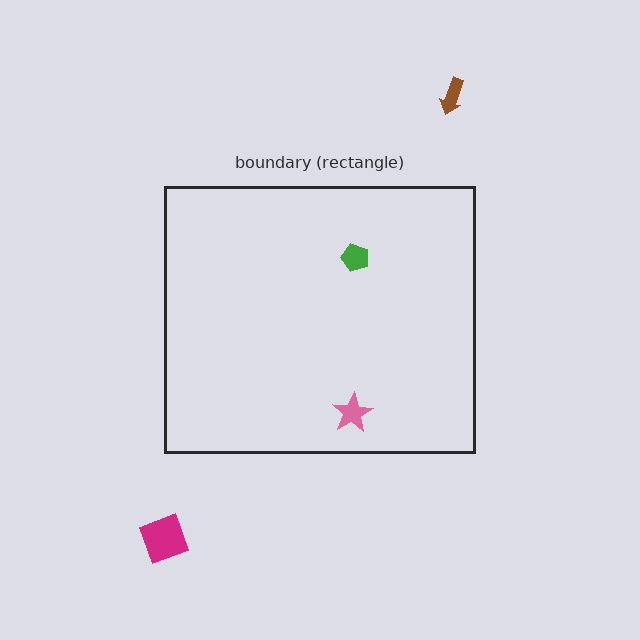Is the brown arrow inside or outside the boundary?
Outside.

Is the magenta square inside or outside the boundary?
Outside.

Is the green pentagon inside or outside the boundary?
Inside.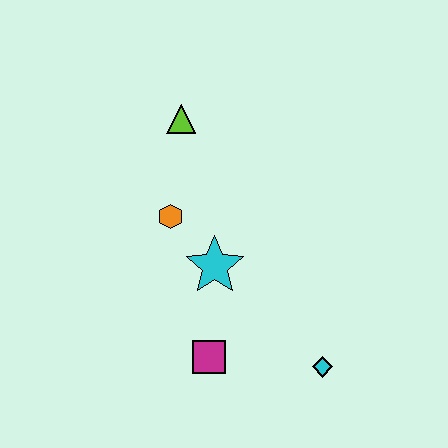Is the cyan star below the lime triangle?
Yes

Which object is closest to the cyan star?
The orange hexagon is closest to the cyan star.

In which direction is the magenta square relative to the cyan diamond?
The magenta square is to the left of the cyan diamond.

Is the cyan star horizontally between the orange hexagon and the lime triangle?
No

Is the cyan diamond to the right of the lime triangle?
Yes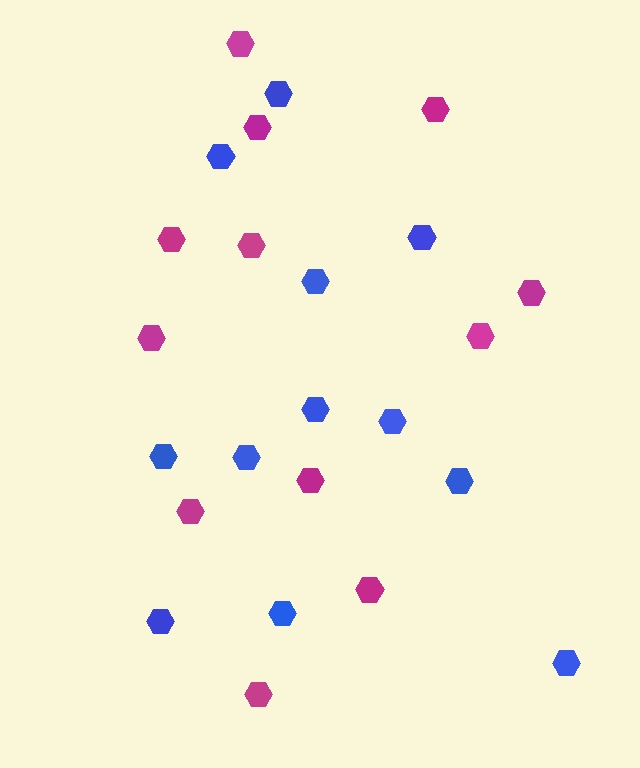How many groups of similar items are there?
There are 2 groups: one group of blue hexagons (12) and one group of magenta hexagons (12).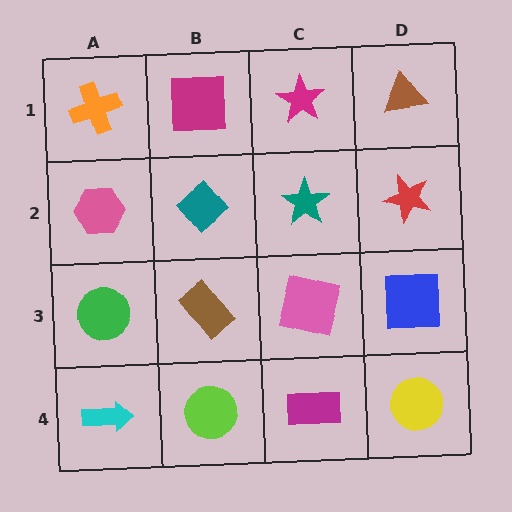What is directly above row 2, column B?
A magenta square.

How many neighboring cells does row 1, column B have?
3.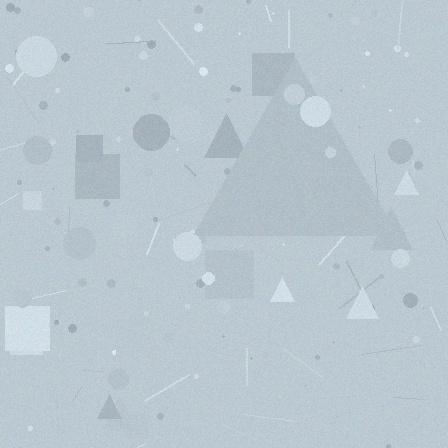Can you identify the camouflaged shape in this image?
The camouflaged shape is a triangle.